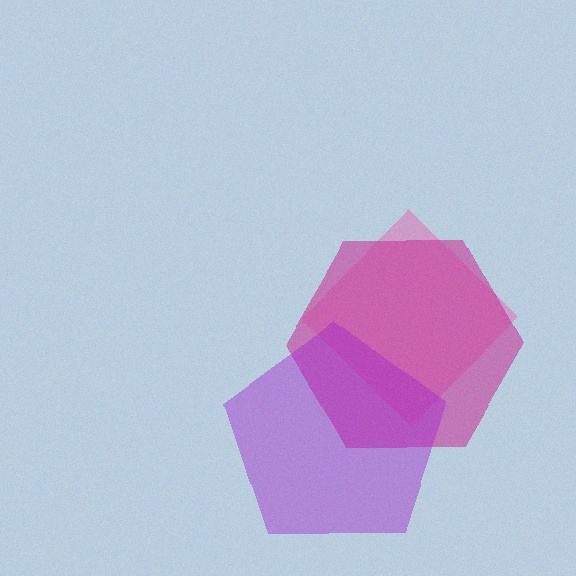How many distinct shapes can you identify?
There are 3 distinct shapes: a pink diamond, a magenta hexagon, a purple pentagon.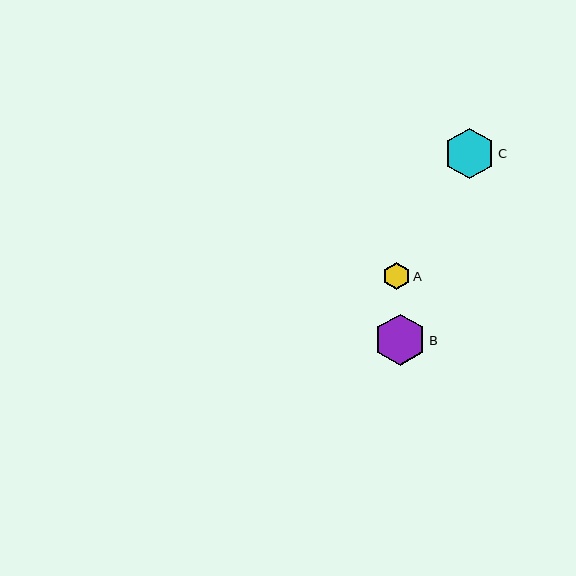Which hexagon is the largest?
Hexagon B is the largest with a size of approximately 52 pixels.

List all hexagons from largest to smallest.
From largest to smallest: B, C, A.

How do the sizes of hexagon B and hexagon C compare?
Hexagon B and hexagon C are approximately the same size.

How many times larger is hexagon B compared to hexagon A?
Hexagon B is approximately 1.9 times the size of hexagon A.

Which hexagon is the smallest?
Hexagon A is the smallest with a size of approximately 28 pixels.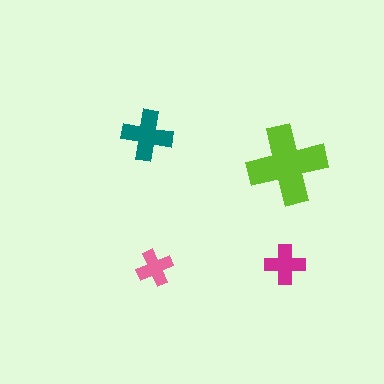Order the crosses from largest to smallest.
the lime one, the teal one, the magenta one, the pink one.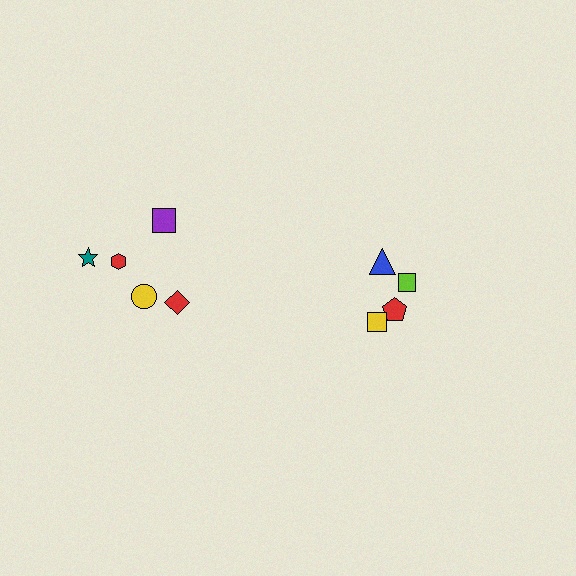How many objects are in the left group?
There are 6 objects.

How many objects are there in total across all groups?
There are 10 objects.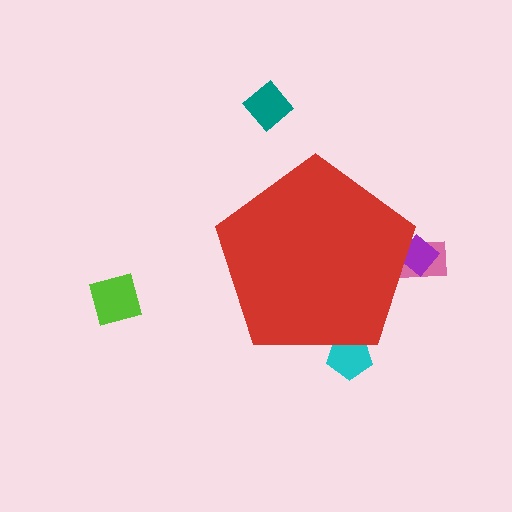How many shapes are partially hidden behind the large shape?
3 shapes are partially hidden.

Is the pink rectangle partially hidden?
Yes, the pink rectangle is partially hidden behind the red pentagon.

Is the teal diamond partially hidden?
No, the teal diamond is fully visible.